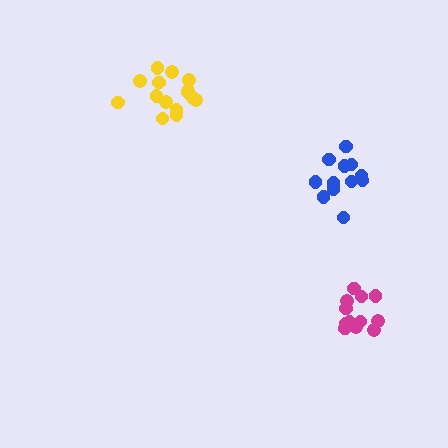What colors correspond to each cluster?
The clusters are colored: magenta, blue, yellow.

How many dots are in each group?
Group 1: 12 dots, Group 2: 12 dots, Group 3: 15 dots (39 total).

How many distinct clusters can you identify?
There are 3 distinct clusters.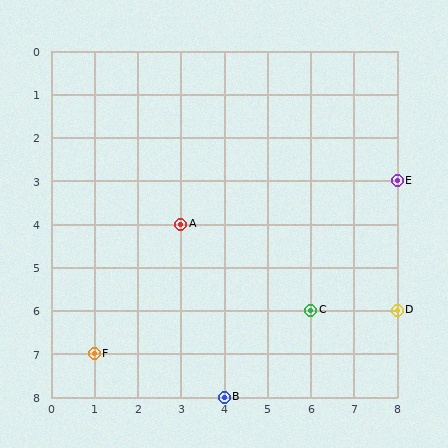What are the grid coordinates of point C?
Point C is at grid coordinates (6, 6).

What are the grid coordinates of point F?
Point F is at grid coordinates (1, 7).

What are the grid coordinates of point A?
Point A is at grid coordinates (3, 4).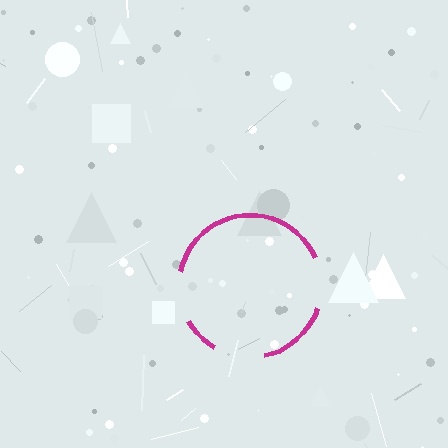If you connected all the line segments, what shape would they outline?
They would outline a circle.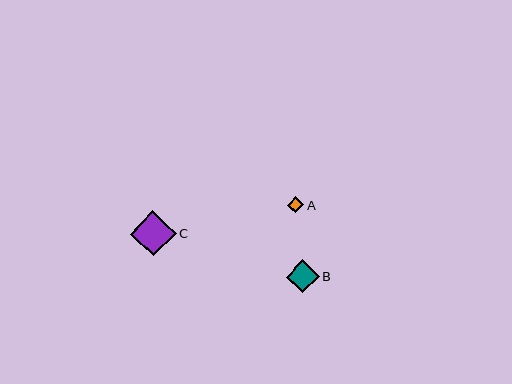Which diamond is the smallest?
Diamond A is the smallest with a size of approximately 16 pixels.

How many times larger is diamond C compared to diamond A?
Diamond C is approximately 2.8 times the size of diamond A.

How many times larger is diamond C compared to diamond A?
Diamond C is approximately 2.8 times the size of diamond A.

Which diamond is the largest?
Diamond C is the largest with a size of approximately 45 pixels.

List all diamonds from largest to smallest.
From largest to smallest: C, B, A.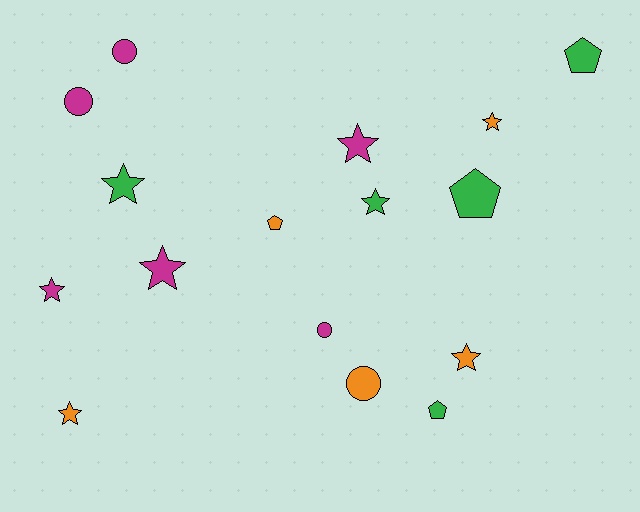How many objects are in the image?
There are 16 objects.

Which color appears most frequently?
Magenta, with 6 objects.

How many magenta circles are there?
There are 3 magenta circles.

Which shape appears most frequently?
Star, with 8 objects.